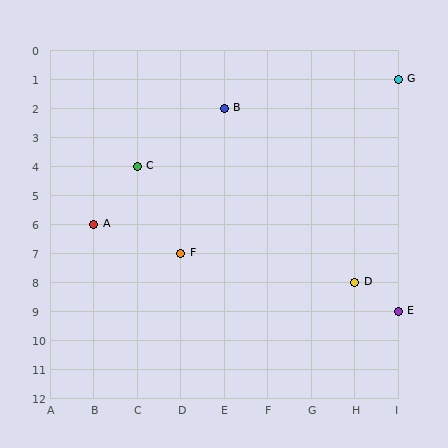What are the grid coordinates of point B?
Point B is at grid coordinates (E, 2).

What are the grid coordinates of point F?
Point F is at grid coordinates (D, 7).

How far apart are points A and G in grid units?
Points A and G are 7 columns and 5 rows apart (about 8.6 grid units diagonally).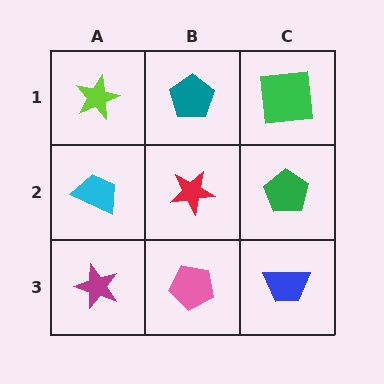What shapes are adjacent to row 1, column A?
A cyan trapezoid (row 2, column A), a teal pentagon (row 1, column B).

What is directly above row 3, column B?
A red star.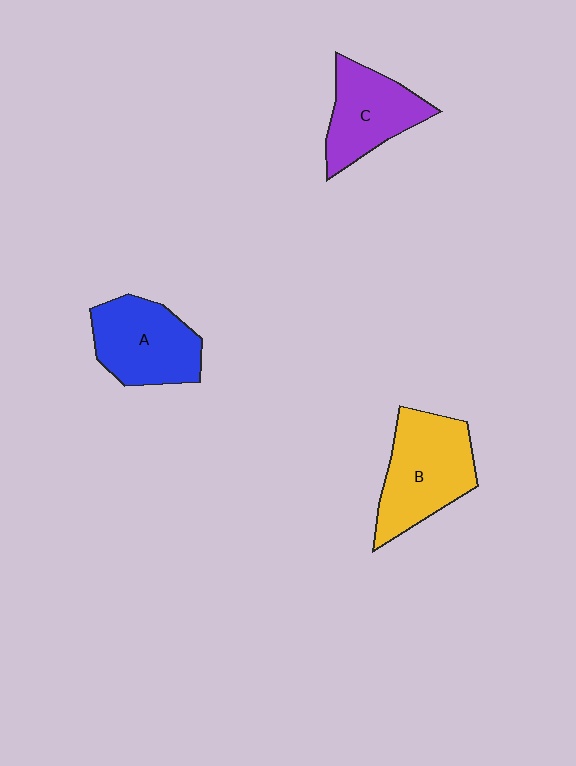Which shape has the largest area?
Shape B (yellow).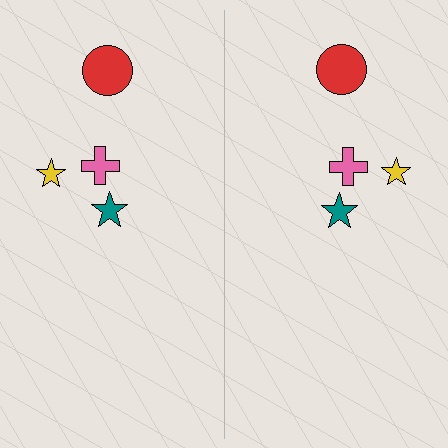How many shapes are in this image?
There are 8 shapes in this image.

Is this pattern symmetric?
Yes, this pattern has bilateral (reflection) symmetry.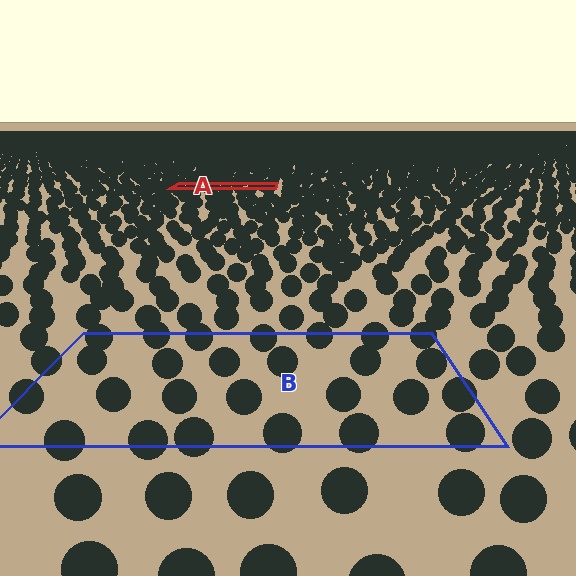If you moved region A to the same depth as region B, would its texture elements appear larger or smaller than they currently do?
They would appear larger. At a closer depth, the same texture elements are projected at a bigger on-screen size.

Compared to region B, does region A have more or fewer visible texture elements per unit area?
Region A has more texture elements per unit area — they are packed more densely because it is farther away.